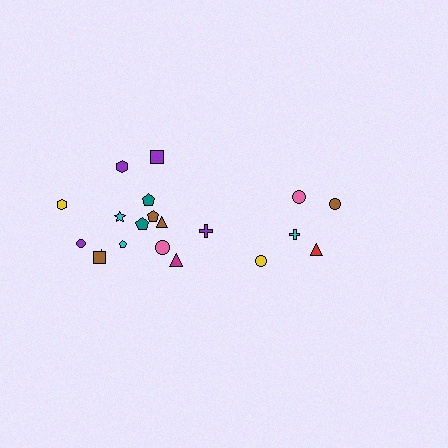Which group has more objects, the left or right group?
The left group.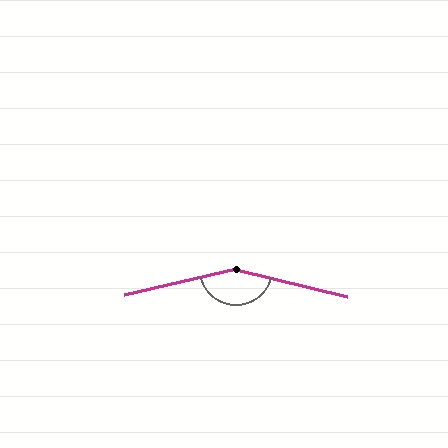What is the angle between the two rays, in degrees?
Approximately 153 degrees.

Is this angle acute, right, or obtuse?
It is obtuse.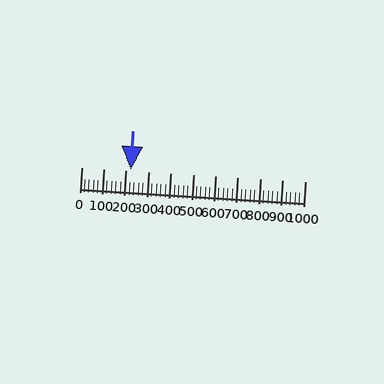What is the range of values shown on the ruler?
The ruler shows values from 0 to 1000.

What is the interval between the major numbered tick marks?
The major tick marks are spaced 100 units apart.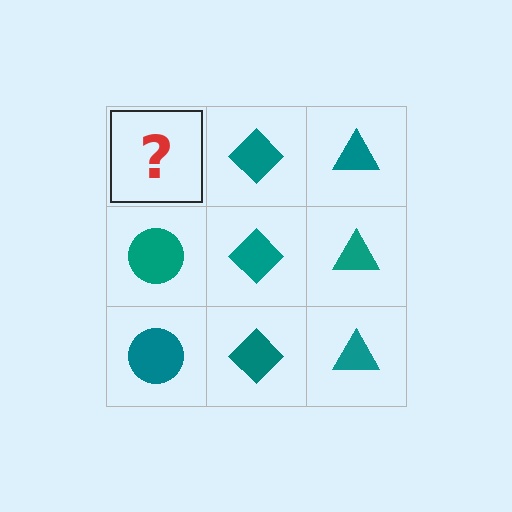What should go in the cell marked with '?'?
The missing cell should contain a teal circle.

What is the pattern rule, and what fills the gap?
The rule is that each column has a consistent shape. The gap should be filled with a teal circle.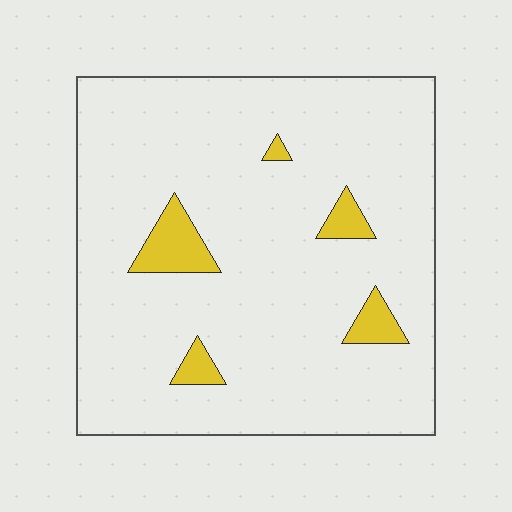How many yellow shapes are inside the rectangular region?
5.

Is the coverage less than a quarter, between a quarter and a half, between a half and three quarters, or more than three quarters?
Less than a quarter.